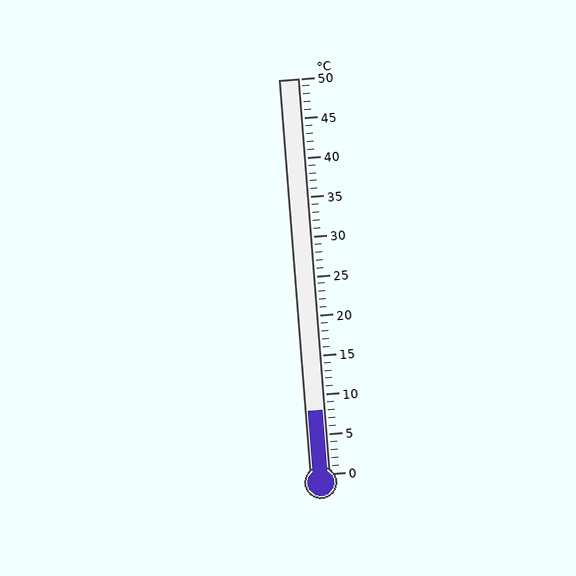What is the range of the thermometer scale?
The thermometer scale ranges from 0°C to 50°C.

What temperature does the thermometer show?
The thermometer shows approximately 8°C.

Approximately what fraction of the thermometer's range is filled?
The thermometer is filled to approximately 15% of its range.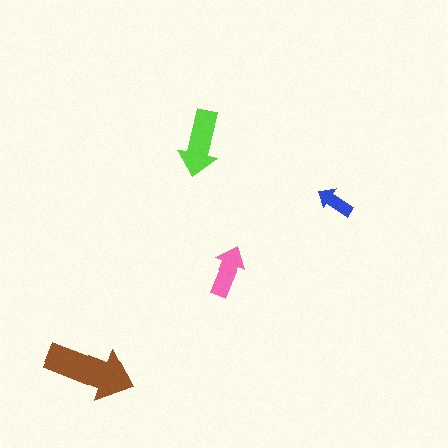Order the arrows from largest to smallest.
the brown one, the lime one, the pink one, the blue one.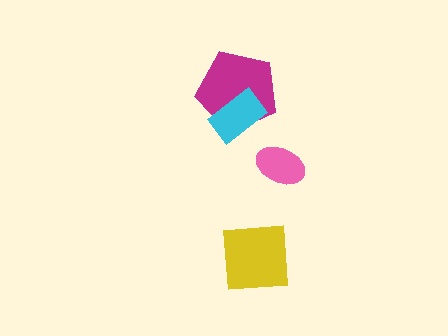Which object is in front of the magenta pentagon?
The cyan rectangle is in front of the magenta pentagon.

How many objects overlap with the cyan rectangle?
1 object overlaps with the cyan rectangle.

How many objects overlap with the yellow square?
0 objects overlap with the yellow square.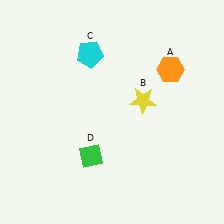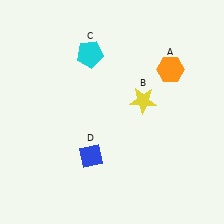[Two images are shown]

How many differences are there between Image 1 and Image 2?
There is 1 difference between the two images.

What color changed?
The diamond (D) changed from green in Image 1 to blue in Image 2.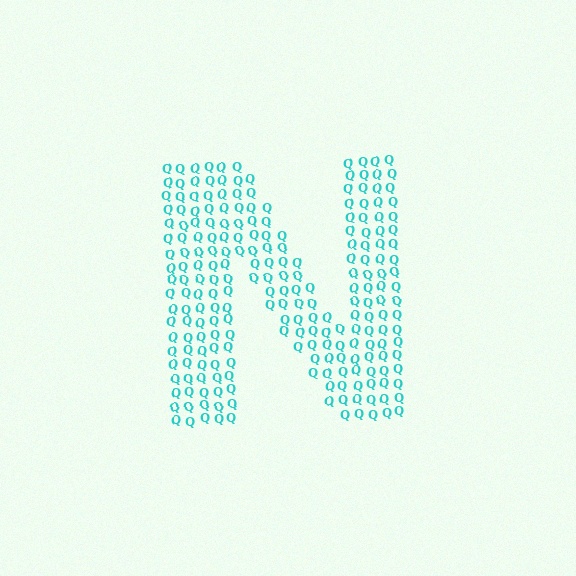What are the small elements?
The small elements are letter Q's.